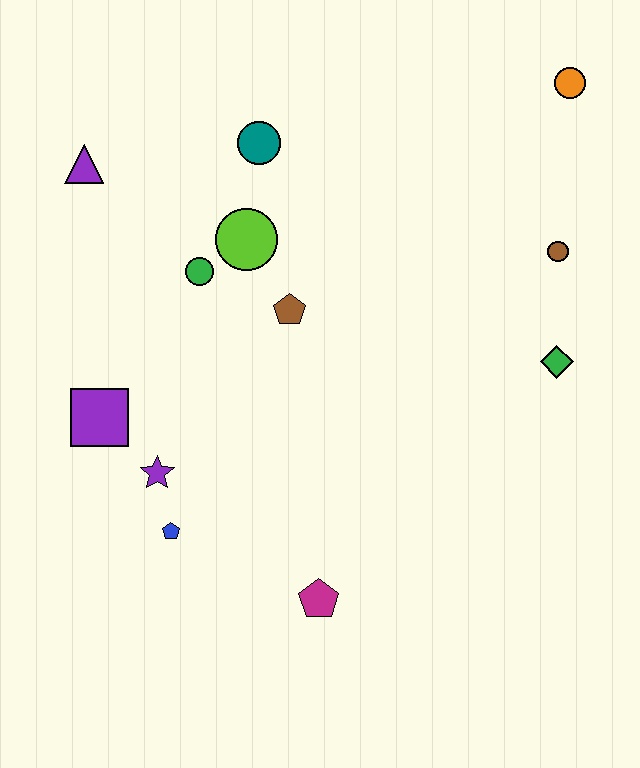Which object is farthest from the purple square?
The orange circle is farthest from the purple square.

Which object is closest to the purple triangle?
The green circle is closest to the purple triangle.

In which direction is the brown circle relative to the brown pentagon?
The brown circle is to the right of the brown pentagon.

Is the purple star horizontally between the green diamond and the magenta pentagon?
No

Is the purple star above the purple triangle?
No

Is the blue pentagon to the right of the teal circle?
No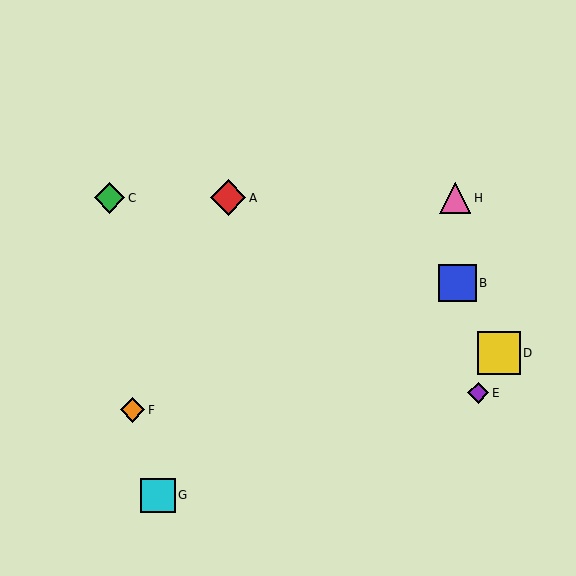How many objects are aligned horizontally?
3 objects (A, C, H) are aligned horizontally.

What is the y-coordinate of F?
Object F is at y≈410.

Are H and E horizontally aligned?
No, H is at y≈198 and E is at y≈393.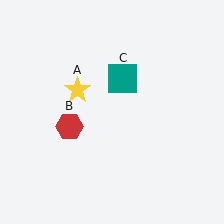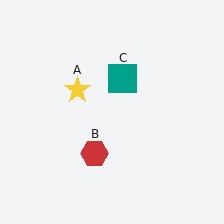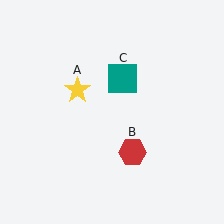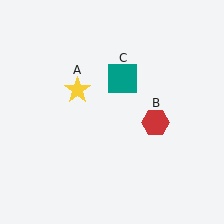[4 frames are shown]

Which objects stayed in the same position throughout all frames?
Yellow star (object A) and teal square (object C) remained stationary.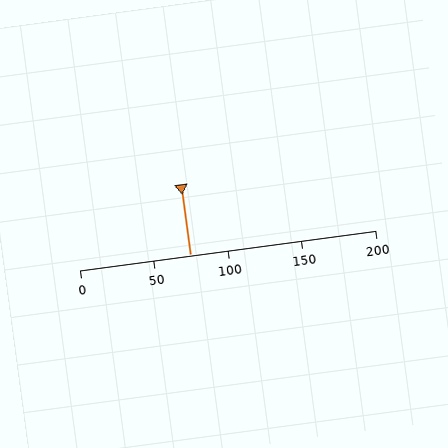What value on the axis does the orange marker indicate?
The marker indicates approximately 75.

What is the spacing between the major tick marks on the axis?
The major ticks are spaced 50 apart.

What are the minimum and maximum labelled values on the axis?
The axis runs from 0 to 200.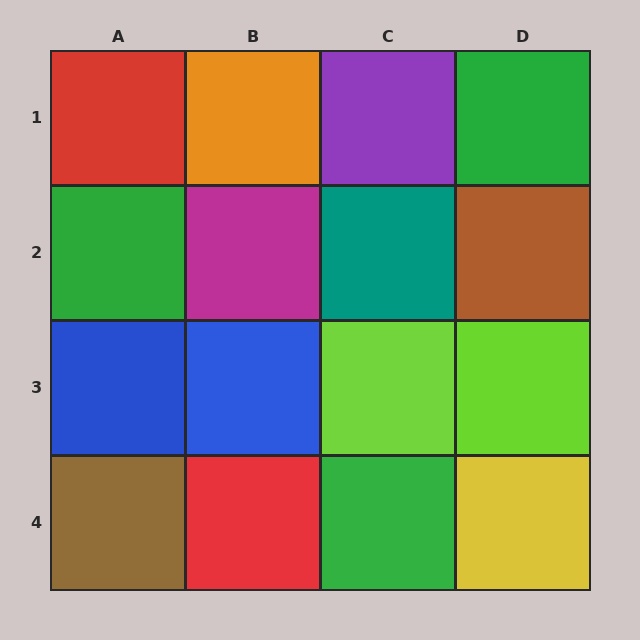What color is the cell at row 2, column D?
Brown.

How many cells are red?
2 cells are red.